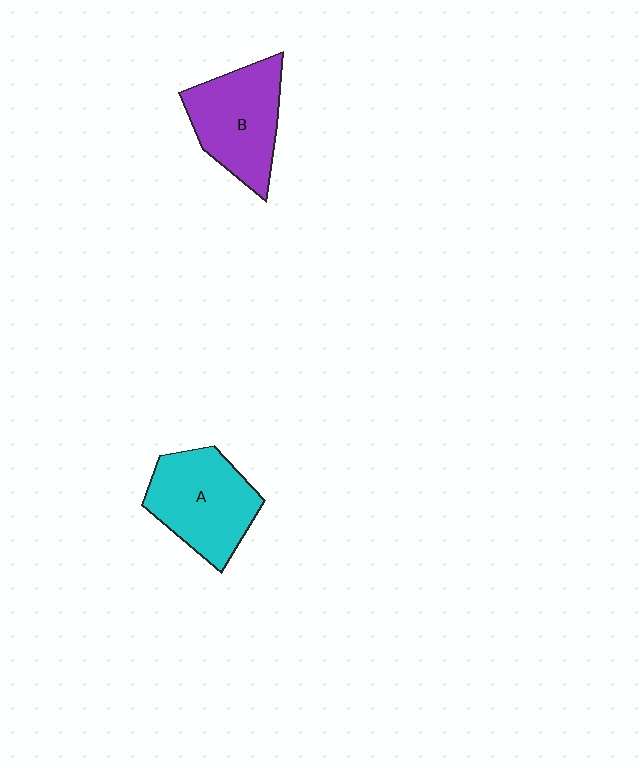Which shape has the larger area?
Shape A (cyan).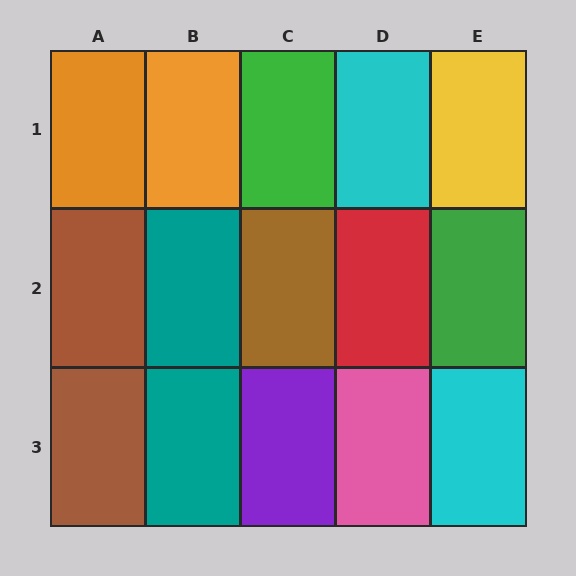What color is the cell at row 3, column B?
Teal.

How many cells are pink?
1 cell is pink.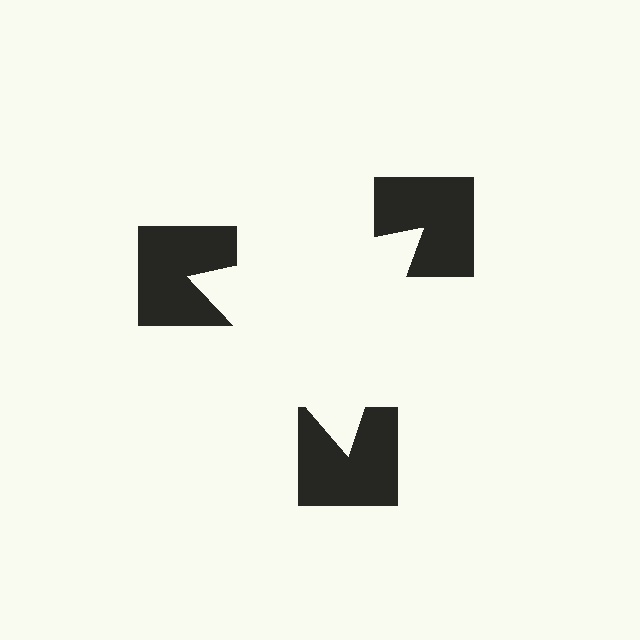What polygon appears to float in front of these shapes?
An illusory triangle — its edges are inferred from the aligned wedge cuts in the notched squares, not physically drawn.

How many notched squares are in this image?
There are 3 — one at each vertex of the illusory triangle.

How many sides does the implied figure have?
3 sides.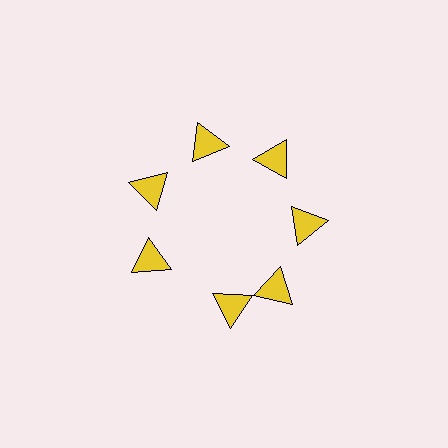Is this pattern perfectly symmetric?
No. The 7 yellow triangles are arranged in a ring, but one element near the 6 o'clock position is rotated out of alignment along the ring, breaking the 7-fold rotational symmetry.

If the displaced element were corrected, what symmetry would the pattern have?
It would have 7-fold rotational symmetry — the pattern would map onto itself every 51 degrees.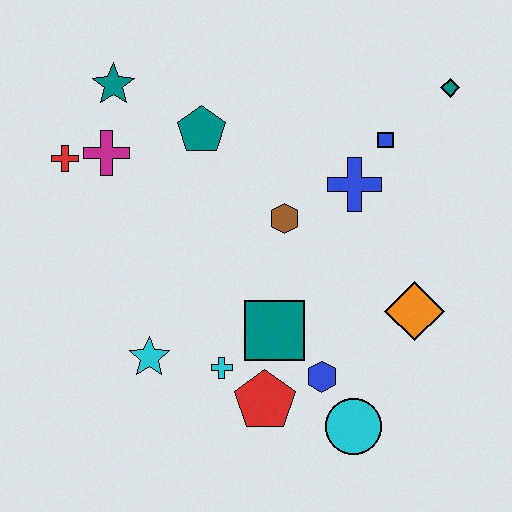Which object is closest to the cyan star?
The cyan cross is closest to the cyan star.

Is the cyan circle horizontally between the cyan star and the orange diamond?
Yes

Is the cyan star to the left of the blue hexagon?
Yes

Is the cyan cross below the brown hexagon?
Yes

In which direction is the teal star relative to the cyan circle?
The teal star is above the cyan circle.